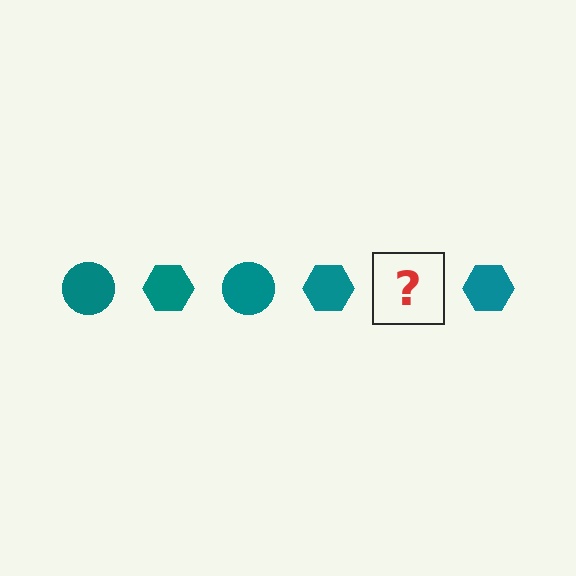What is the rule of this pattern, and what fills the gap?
The rule is that the pattern cycles through circle, hexagon shapes in teal. The gap should be filled with a teal circle.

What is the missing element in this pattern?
The missing element is a teal circle.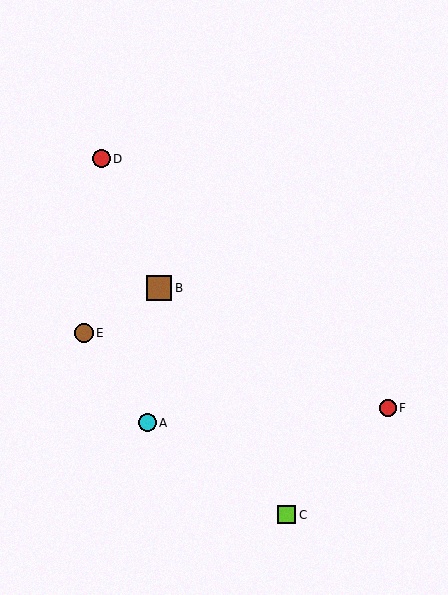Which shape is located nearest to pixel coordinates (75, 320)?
The brown circle (labeled E) at (84, 333) is nearest to that location.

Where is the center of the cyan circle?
The center of the cyan circle is at (148, 423).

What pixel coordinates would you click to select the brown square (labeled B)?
Click at (159, 288) to select the brown square B.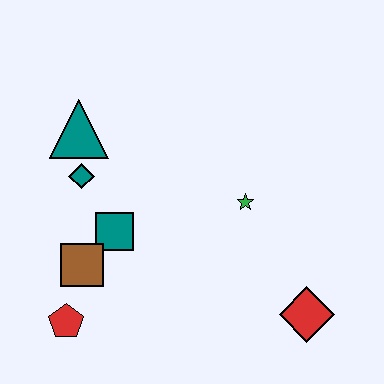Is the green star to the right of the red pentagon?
Yes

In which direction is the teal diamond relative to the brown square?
The teal diamond is above the brown square.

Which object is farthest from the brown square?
The red diamond is farthest from the brown square.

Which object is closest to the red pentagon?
The brown square is closest to the red pentagon.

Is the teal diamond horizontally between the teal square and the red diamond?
No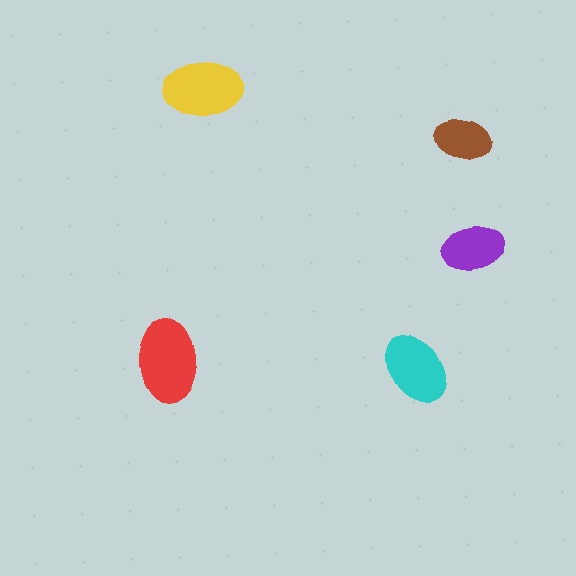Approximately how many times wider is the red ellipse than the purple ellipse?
About 1.5 times wider.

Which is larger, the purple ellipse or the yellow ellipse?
The yellow one.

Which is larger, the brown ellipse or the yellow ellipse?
The yellow one.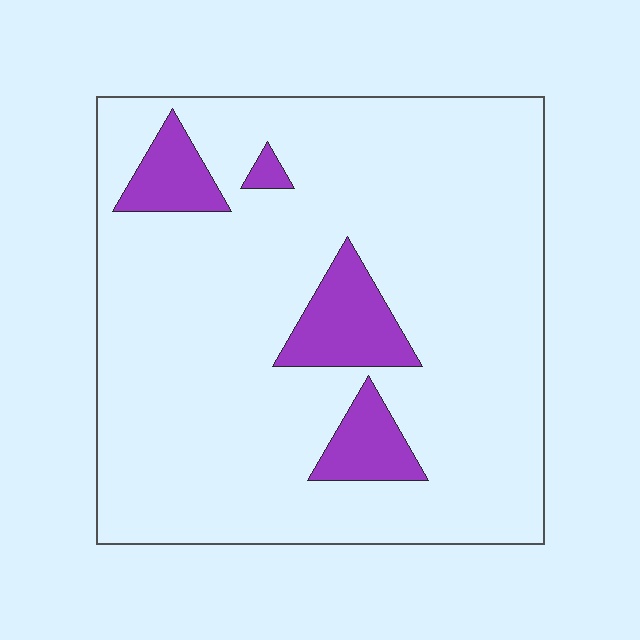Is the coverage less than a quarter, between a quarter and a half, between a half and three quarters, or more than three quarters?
Less than a quarter.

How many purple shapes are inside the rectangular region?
4.